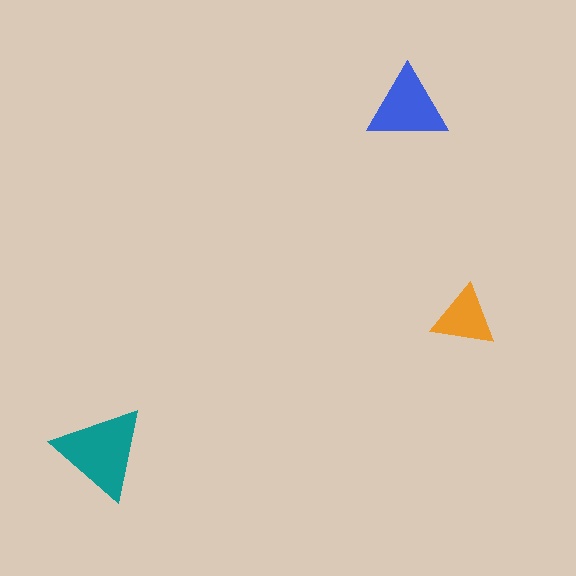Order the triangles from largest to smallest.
the teal one, the blue one, the orange one.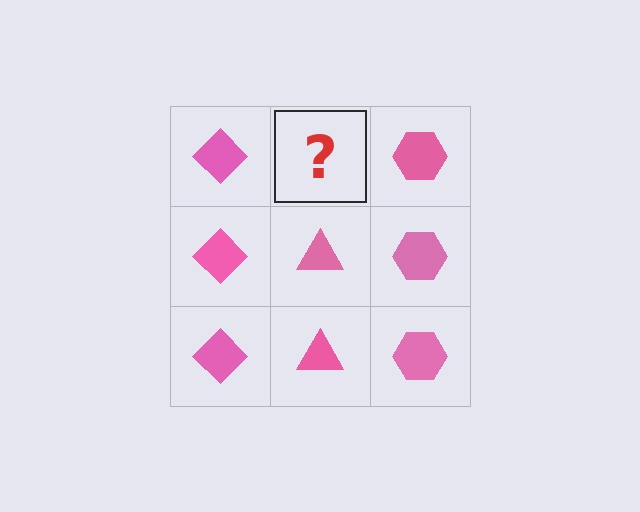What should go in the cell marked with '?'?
The missing cell should contain a pink triangle.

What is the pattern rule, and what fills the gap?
The rule is that each column has a consistent shape. The gap should be filled with a pink triangle.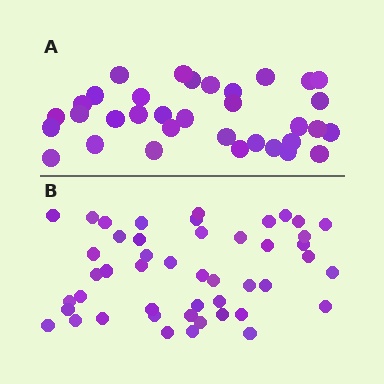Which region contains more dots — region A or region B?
Region B (the bottom region) has more dots.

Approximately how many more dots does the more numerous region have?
Region B has approximately 15 more dots than region A.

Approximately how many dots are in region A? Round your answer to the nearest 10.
About 30 dots. (The exact count is 34, which rounds to 30.)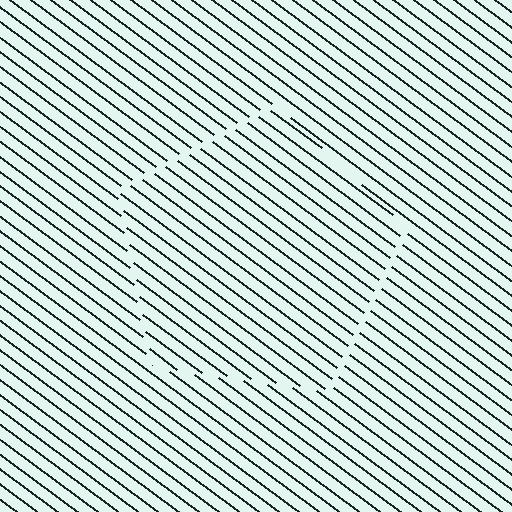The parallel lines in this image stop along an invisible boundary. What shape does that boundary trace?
An illusory pentagon. The interior of the shape contains the same grating, shifted by half a period — the contour is defined by the phase discontinuity where line-ends from the inner and outer gratings abut.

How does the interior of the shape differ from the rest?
The interior of the shape contains the same grating, shifted by half a period — the contour is defined by the phase discontinuity where line-ends from the inner and outer gratings abut.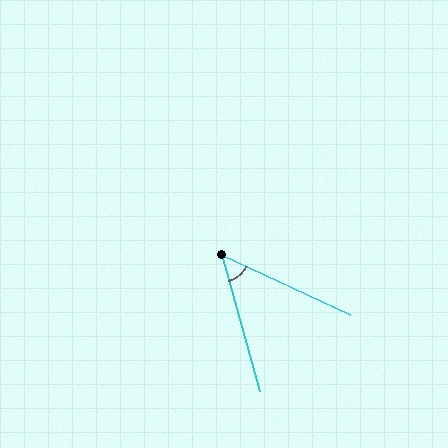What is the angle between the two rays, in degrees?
Approximately 49 degrees.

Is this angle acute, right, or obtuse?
It is acute.